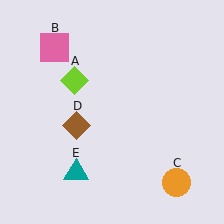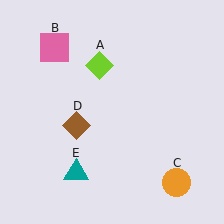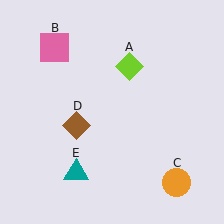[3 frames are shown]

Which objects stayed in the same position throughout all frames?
Pink square (object B) and orange circle (object C) and brown diamond (object D) and teal triangle (object E) remained stationary.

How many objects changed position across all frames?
1 object changed position: lime diamond (object A).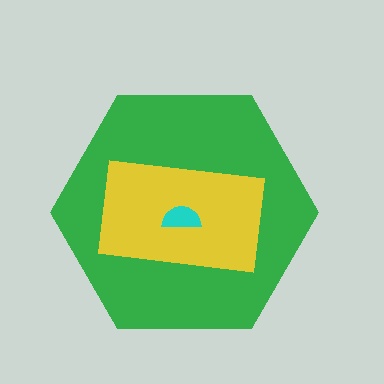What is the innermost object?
The cyan semicircle.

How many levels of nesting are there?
3.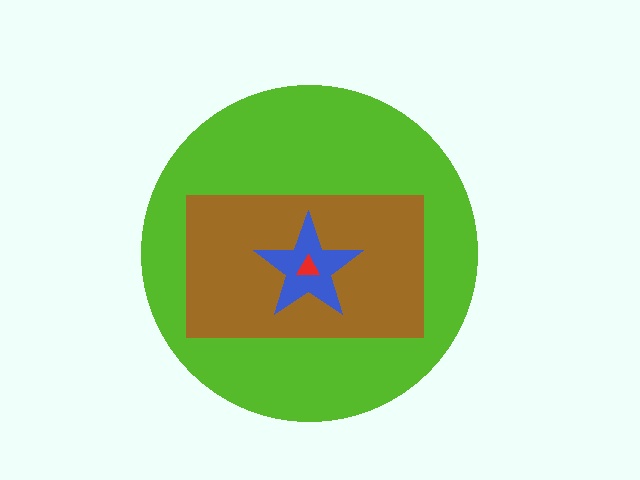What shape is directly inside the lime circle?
The brown rectangle.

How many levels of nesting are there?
4.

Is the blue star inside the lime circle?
Yes.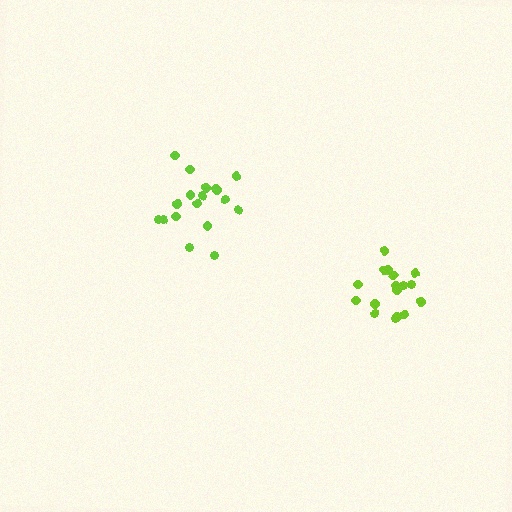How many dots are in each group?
Group 1: 17 dots, Group 2: 18 dots (35 total).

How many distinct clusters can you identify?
There are 2 distinct clusters.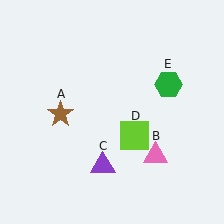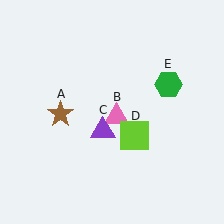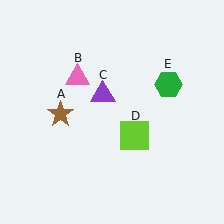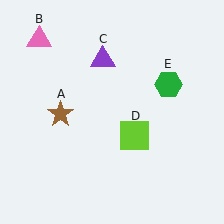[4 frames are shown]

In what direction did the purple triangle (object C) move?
The purple triangle (object C) moved up.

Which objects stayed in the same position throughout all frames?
Brown star (object A) and lime square (object D) and green hexagon (object E) remained stationary.